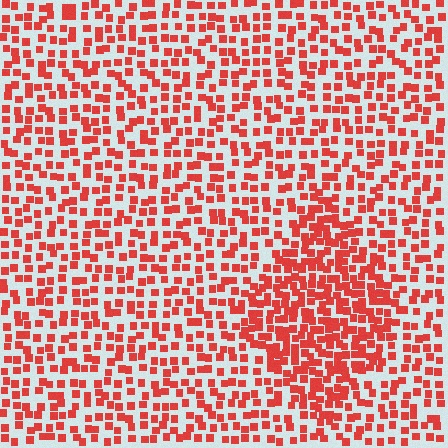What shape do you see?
I see a diamond.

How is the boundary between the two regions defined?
The boundary is defined by a change in element density (approximately 1.8x ratio). All elements are the same color, size, and shape.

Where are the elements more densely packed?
The elements are more densely packed inside the diamond boundary.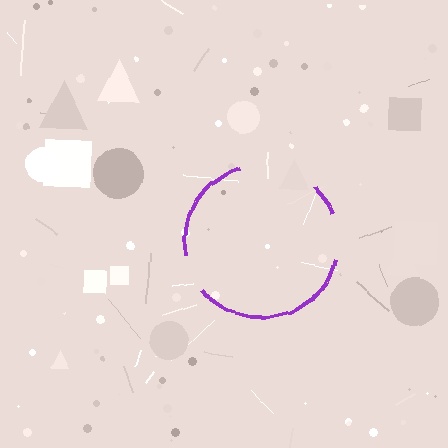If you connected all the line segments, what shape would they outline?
They would outline a circle.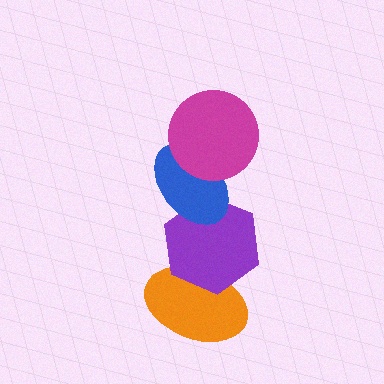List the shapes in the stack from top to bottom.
From top to bottom: the magenta circle, the blue ellipse, the purple hexagon, the orange ellipse.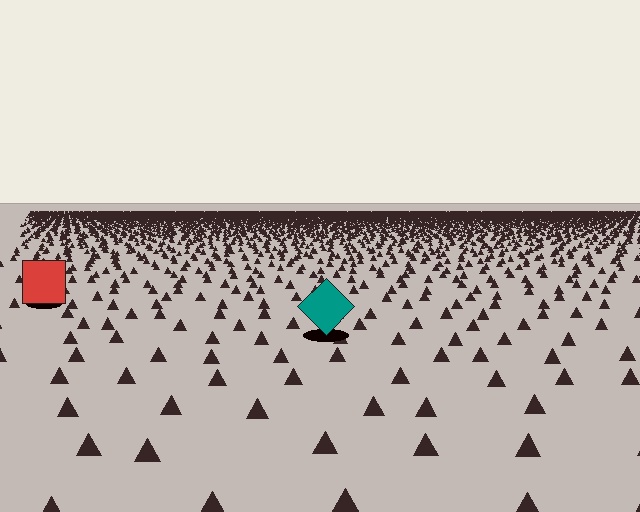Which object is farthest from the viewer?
The red square is farthest from the viewer. It appears smaller and the ground texture around it is denser.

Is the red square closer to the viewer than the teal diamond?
No. The teal diamond is closer — you can tell from the texture gradient: the ground texture is coarser near it.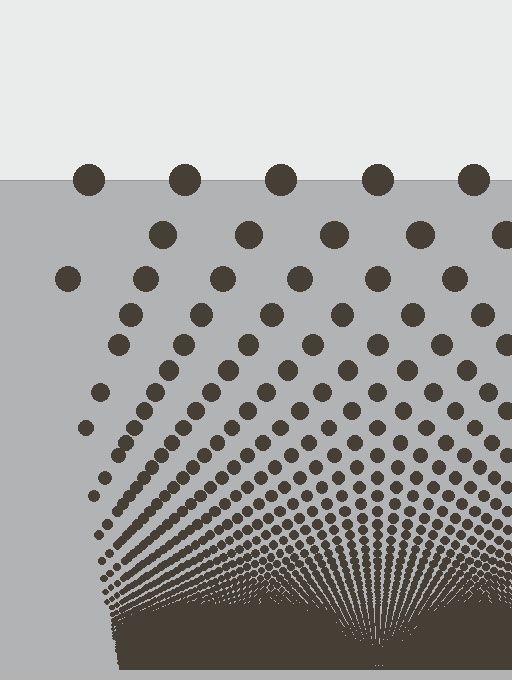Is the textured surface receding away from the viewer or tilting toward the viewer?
The surface appears to tilt toward the viewer. Texture elements get larger and sparser toward the top.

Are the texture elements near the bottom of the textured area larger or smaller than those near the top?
Smaller. The gradient is inverted — elements near the bottom are smaller and denser.